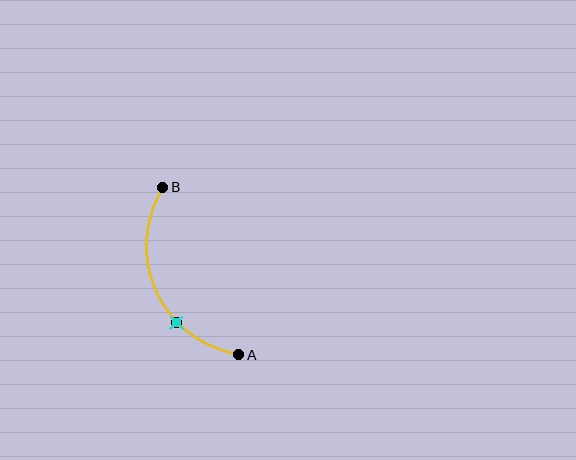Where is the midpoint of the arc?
The arc midpoint is the point on the curve farthest from the straight line joining A and B. It sits to the left of that line.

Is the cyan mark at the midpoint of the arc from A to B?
No. The cyan mark lies on the arc but is closer to endpoint A. The arc midpoint would be at the point on the curve equidistant along the arc from both A and B.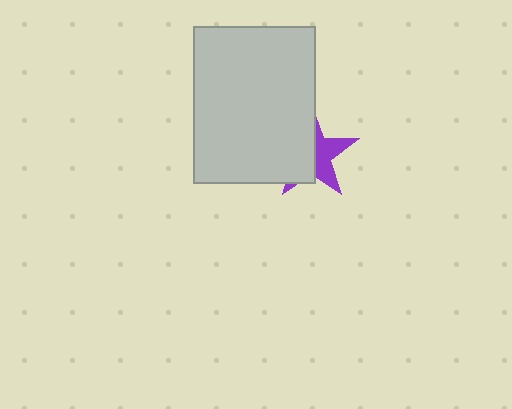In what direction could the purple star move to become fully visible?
The purple star could move right. That would shift it out from behind the light gray rectangle entirely.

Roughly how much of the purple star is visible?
A small part of it is visible (roughly 44%).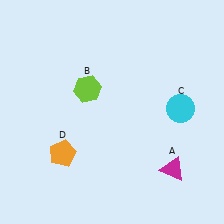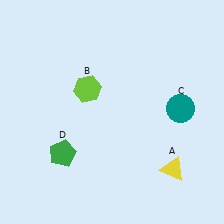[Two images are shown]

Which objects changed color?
A changed from magenta to yellow. C changed from cyan to teal. D changed from orange to green.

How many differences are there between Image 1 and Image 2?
There are 3 differences between the two images.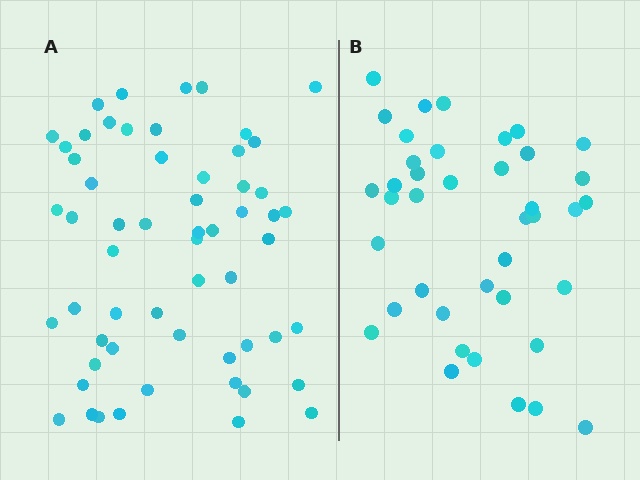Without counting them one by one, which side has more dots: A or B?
Region A (the left region) has more dots.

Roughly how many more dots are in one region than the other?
Region A has approximately 20 more dots than region B.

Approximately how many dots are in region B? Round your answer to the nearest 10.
About 40 dots.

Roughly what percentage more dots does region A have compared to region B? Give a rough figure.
About 45% more.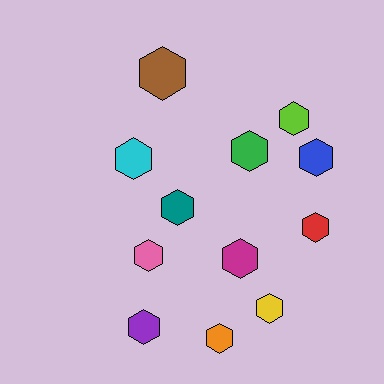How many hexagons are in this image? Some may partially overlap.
There are 12 hexagons.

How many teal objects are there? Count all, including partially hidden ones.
There is 1 teal object.